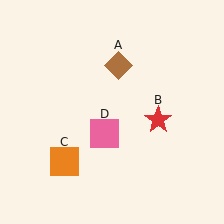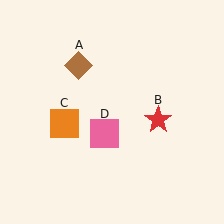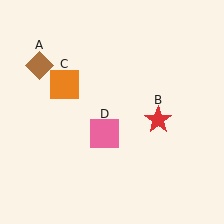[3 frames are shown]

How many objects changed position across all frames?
2 objects changed position: brown diamond (object A), orange square (object C).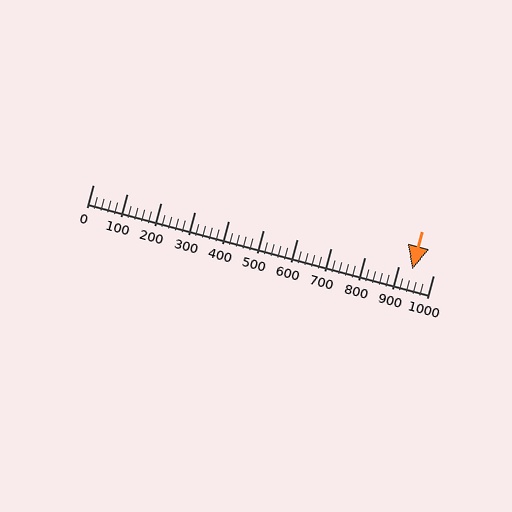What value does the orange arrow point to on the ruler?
The orange arrow points to approximately 940.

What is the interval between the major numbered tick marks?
The major tick marks are spaced 100 units apart.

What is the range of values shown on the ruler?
The ruler shows values from 0 to 1000.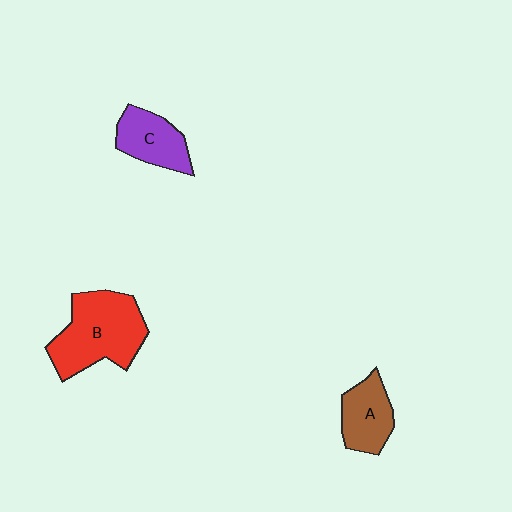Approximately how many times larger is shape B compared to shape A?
Approximately 1.8 times.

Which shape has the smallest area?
Shape A (brown).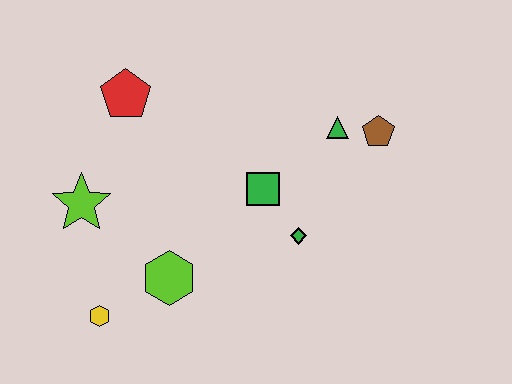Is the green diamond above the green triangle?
No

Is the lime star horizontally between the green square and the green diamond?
No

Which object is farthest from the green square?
The yellow hexagon is farthest from the green square.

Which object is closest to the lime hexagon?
The yellow hexagon is closest to the lime hexagon.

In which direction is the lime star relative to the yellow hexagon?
The lime star is above the yellow hexagon.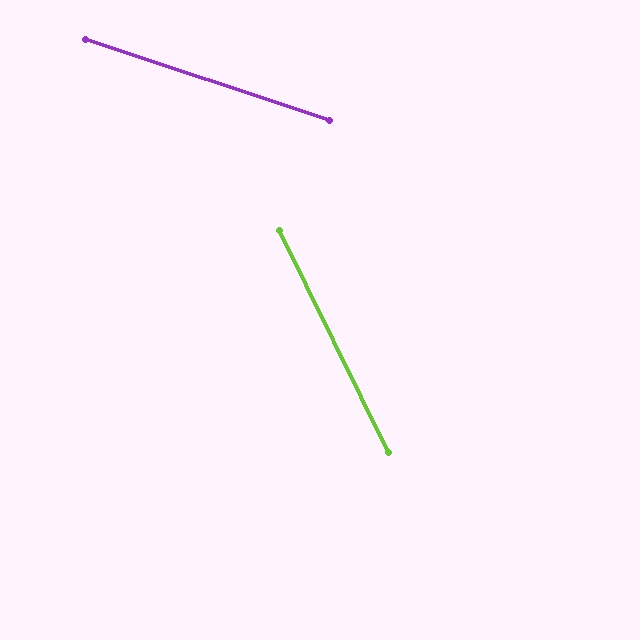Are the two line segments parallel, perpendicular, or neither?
Neither parallel nor perpendicular — they differ by about 45°.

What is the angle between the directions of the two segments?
Approximately 45 degrees.